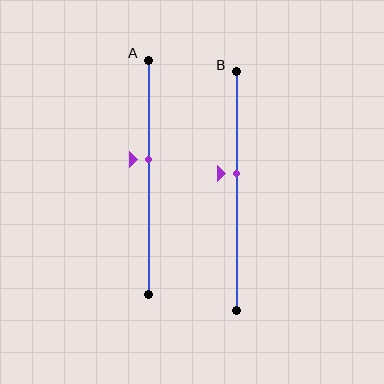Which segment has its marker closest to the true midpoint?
Segment B has its marker closest to the true midpoint.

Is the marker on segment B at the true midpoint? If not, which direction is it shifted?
No, the marker on segment B is shifted upward by about 7% of the segment length.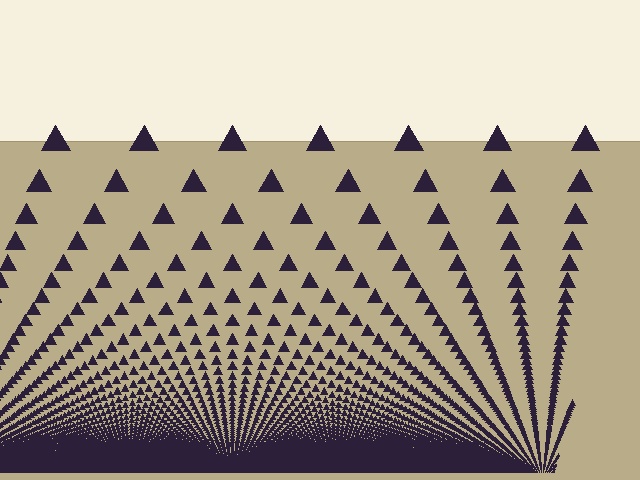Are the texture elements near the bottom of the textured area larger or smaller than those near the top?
Smaller. The gradient is inverted — elements near the bottom are smaller and denser.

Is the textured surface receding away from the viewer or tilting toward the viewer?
The surface appears to tilt toward the viewer. Texture elements get larger and sparser toward the top.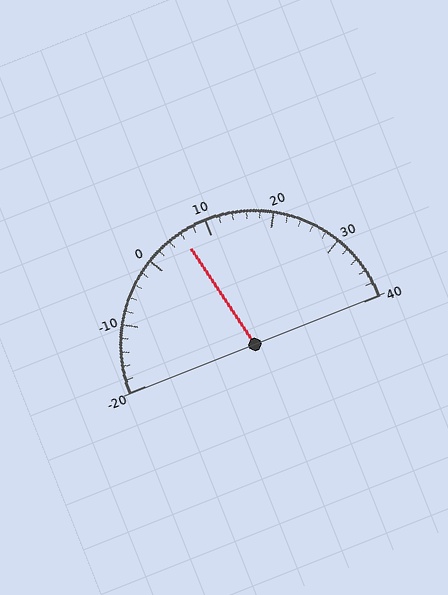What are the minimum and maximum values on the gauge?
The gauge ranges from -20 to 40.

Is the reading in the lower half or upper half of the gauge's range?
The reading is in the lower half of the range (-20 to 40).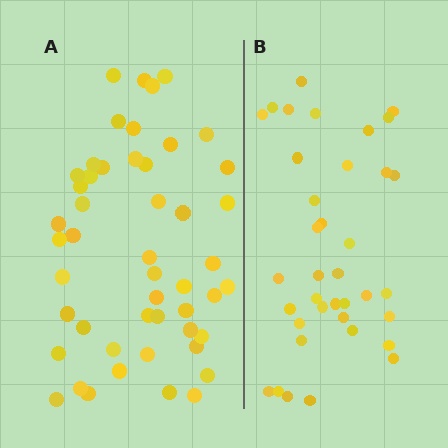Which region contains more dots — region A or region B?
Region A (the left region) has more dots.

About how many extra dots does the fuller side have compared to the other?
Region A has roughly 12 or so more dots than region B.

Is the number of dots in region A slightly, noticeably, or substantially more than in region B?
Region A has noticeably more, but not dramatically so. The ratio is roughly 1.3 to 1.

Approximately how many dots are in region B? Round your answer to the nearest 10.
About 40 dots. (The exact count is 37, which rounds to 40.)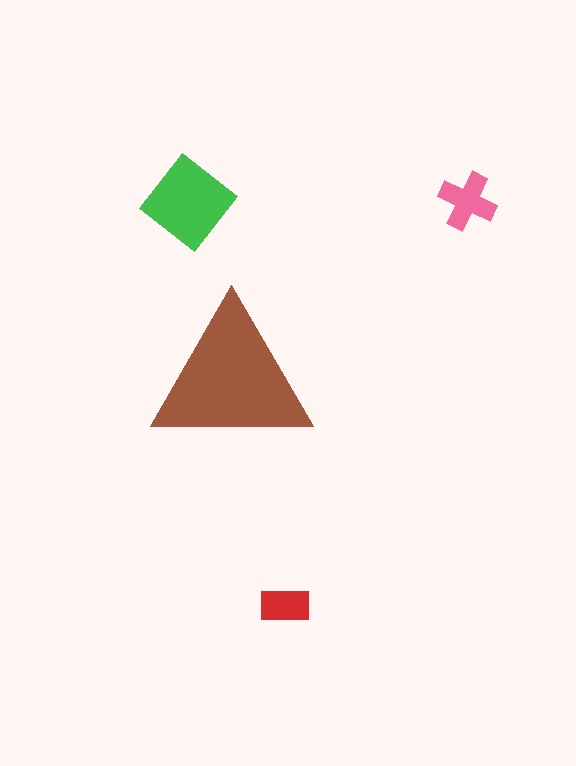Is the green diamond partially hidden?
No, the green diamond is fully visible.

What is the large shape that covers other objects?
A brown triangle.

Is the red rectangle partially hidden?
No, the red rectangle is fully visible.